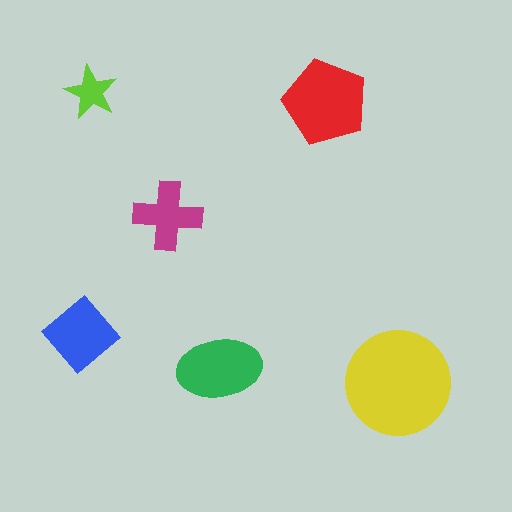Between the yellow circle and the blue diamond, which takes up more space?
The yellow circle.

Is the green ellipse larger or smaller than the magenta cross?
Larger.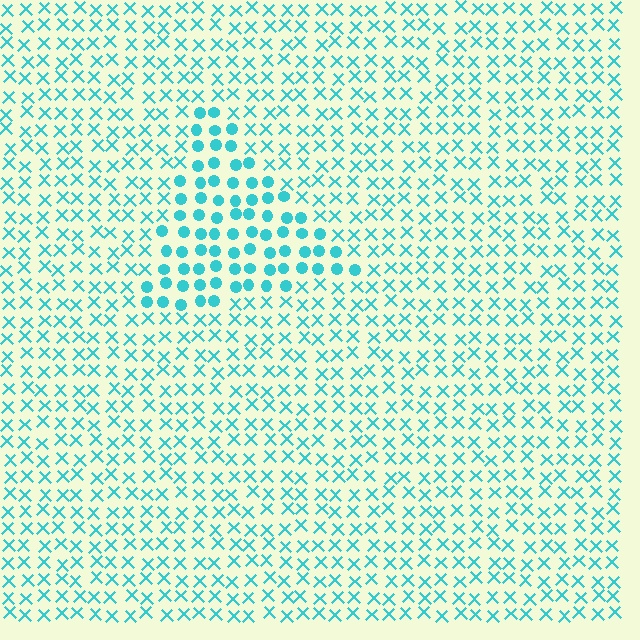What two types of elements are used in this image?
The image uses circles inside the triangle region and X marks outside it.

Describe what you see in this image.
The image is filled with small cyan elements arranged in a uniform grid. A triangle-shaped region contains circles, while the surrounding area contains X marks. The boundary is defined purely by the change in element shape.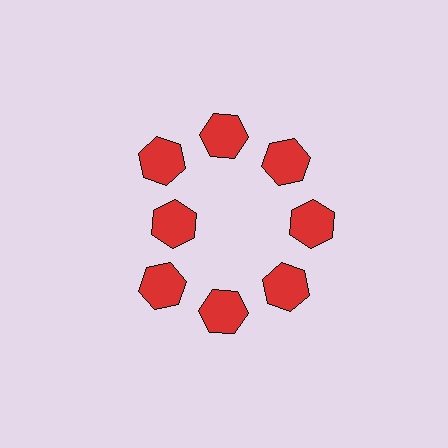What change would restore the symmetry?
The symmetry would be restored by moving it outward, back onto the ring so that all 8 hexagons sit at equal angles and equal distance from the center.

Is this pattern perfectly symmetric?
No. The 8 red hexagons are arranged in a ring, but one element near the 9 o'clock position is pulled inward toward the center, breaking the 8-fold rotational symmetry.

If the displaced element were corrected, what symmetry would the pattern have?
It would have 8-fold rotational symmetry — the pattern would map onto itself every 45 degrees.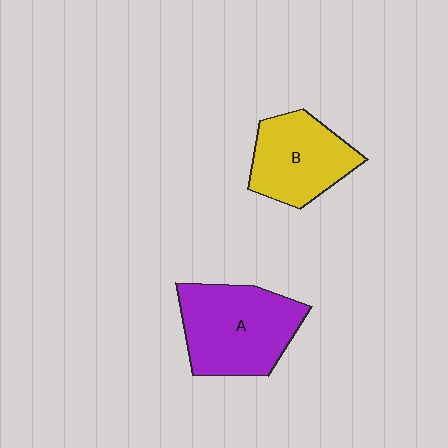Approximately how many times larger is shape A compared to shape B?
Approximately 1.3 times.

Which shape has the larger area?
Shape A (purple).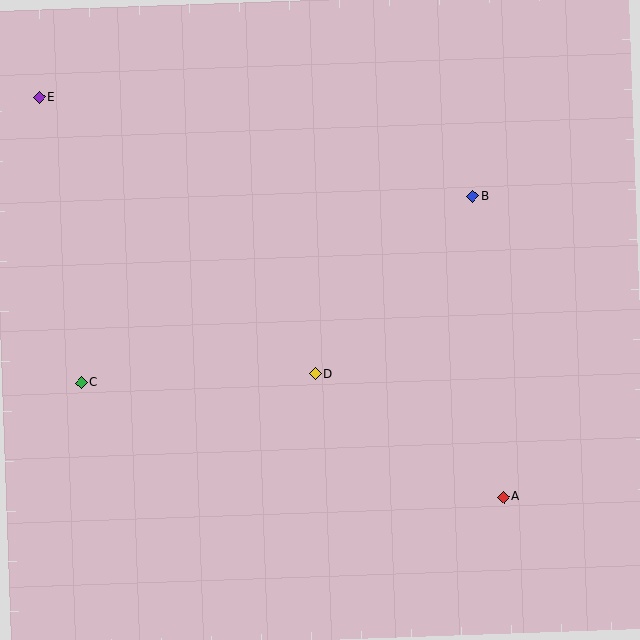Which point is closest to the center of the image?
Point D at (315, 374) is closest to the center.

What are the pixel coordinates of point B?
Point B is at (472, 197).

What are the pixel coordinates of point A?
Point A is at (503, 497).